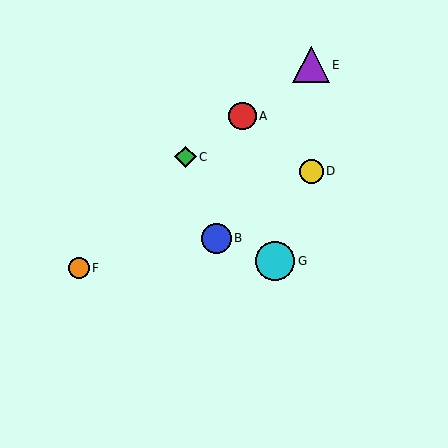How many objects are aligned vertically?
2 objects (D, E) are aligned vertically.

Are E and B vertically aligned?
No, E is at x≈311 and B is at x≈216.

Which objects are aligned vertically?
Objects D, E are aligned vertically.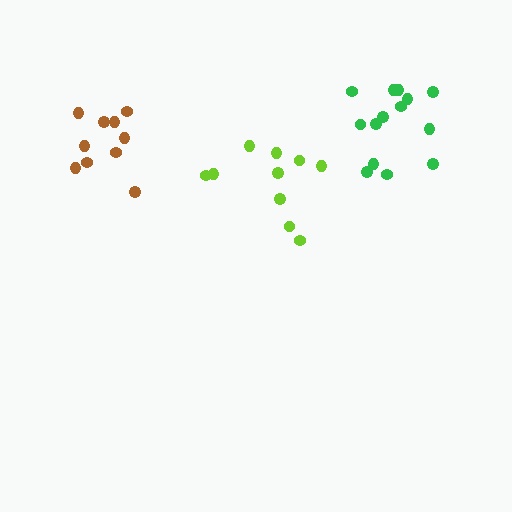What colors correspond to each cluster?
The clusters are colored: brown, green, lime.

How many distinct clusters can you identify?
There are 3 distinct clusters.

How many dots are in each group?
Group 1: 10 dots, Group 2: 14 dots, Group 3: 10 dots (34 total).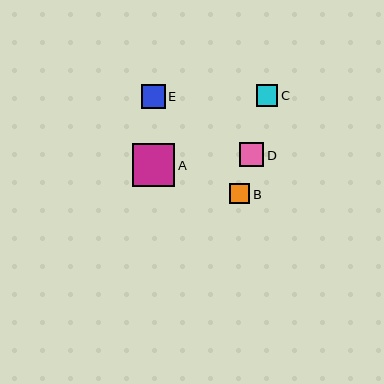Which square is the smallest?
Square B is the smallest with a size of approximately 20 pixels.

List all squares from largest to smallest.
From largest to smallest: A, D, E, C, B.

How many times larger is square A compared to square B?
Square A is approximately 2.1 times the size of square B.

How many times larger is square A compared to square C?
Square A is approximately 2.0 times the size of square C.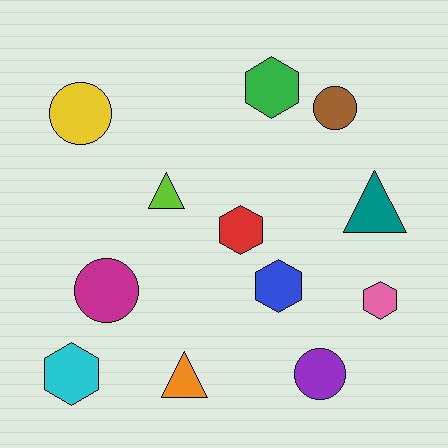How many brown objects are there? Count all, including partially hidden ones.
There is 1 brown object.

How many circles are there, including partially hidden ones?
There are 4 circles.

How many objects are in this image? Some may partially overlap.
There are 12 objects.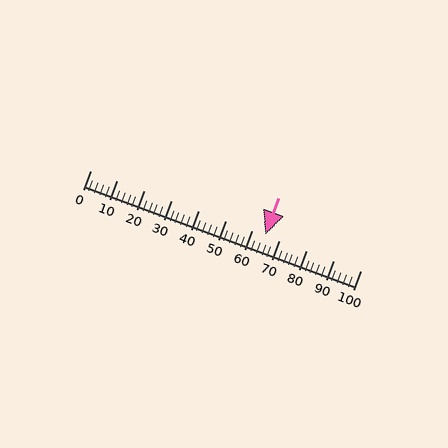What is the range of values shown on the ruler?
The ruler shows values from 0 to 100.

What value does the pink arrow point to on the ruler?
The pink arrow points to approximately 65.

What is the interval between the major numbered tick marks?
The major tick marks are spaced 10 units apart.